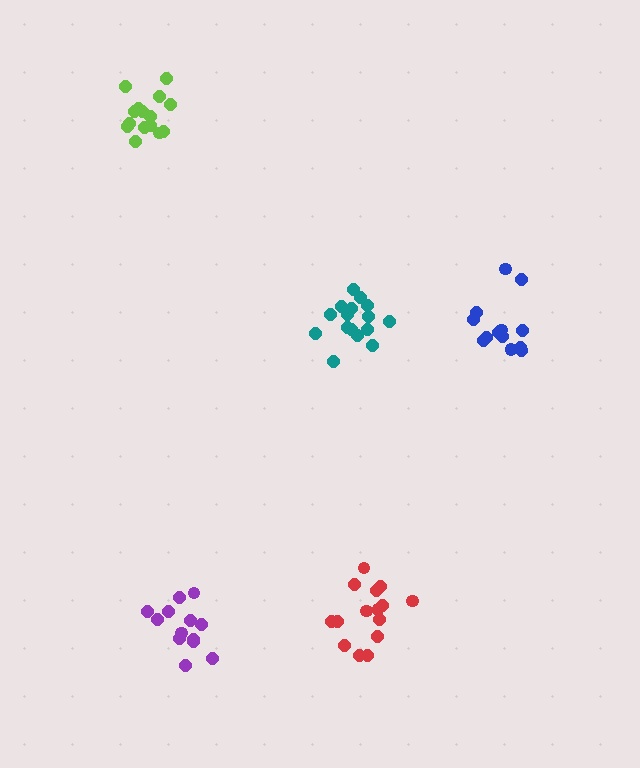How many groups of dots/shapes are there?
There are 5 groups.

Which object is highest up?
The lime cluster is topmost.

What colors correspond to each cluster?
The clusters are colored: teal, lime, red, purple, blue.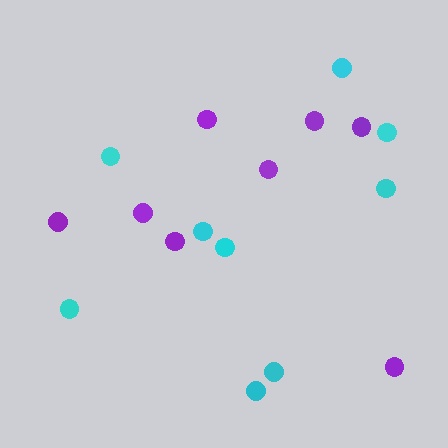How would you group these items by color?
There are 2 groups: one group of purple circles (8) and one group of cyan circles (9).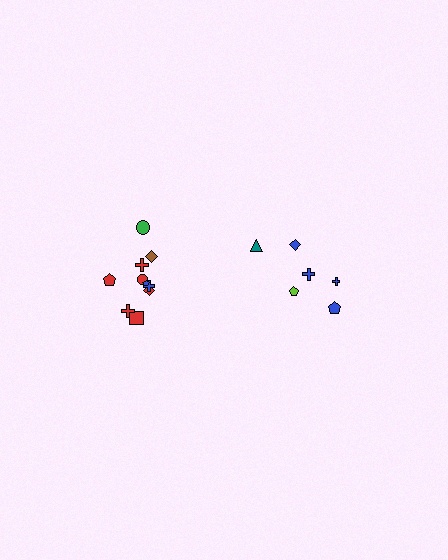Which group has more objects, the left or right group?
The left group.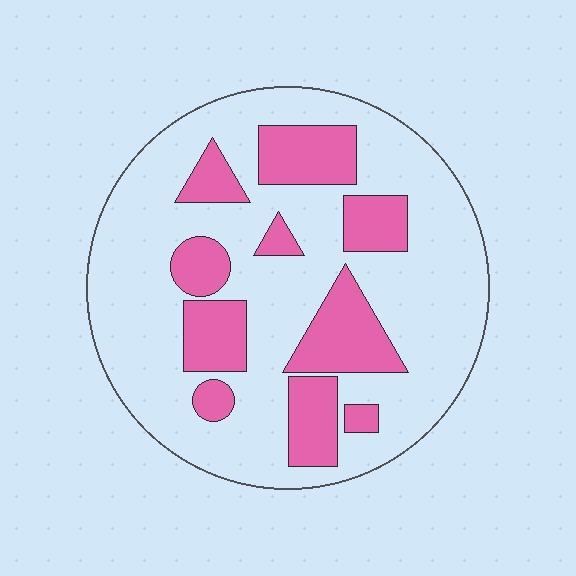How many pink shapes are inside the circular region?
10.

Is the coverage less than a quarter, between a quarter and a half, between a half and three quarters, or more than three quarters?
Between a quarter and a half.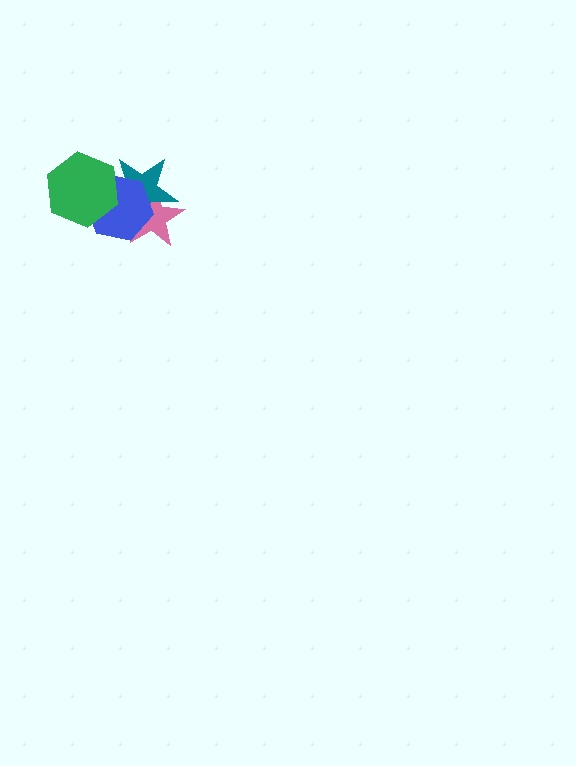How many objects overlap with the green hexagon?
2 objects overlap with the green hexagon.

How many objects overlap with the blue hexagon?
3 objects overlap with the blue hexagon.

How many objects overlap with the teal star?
3 objects overlap with the teal star.